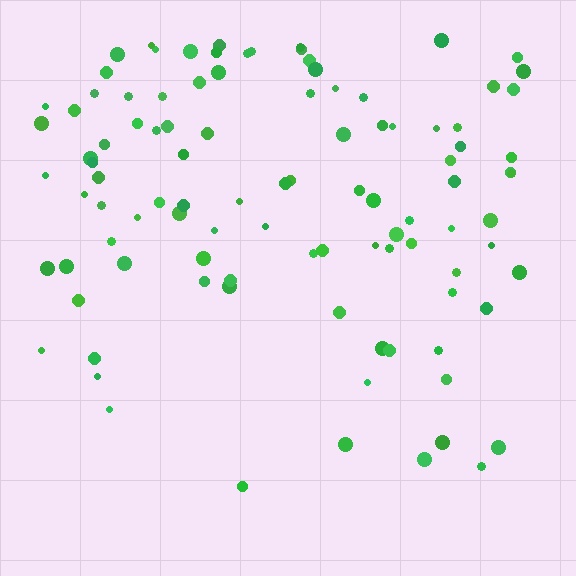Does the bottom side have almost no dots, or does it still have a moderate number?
Still a moderate number, just noticeably fewer than the top.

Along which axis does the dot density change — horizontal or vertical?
Vertical.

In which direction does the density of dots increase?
From bottom to top, with the top side densest.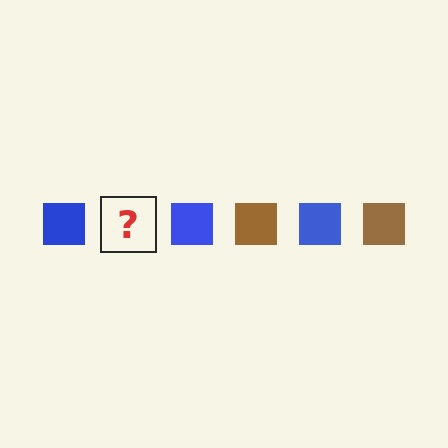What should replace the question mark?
The question mark should be replaced with a brown square.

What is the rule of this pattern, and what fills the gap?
The rule is that the pattern cycles through blue, brown squares. The gap should be filled with a brown square.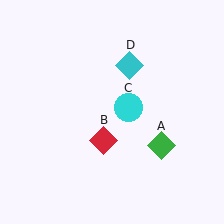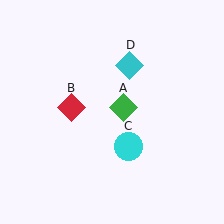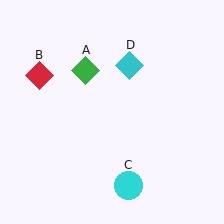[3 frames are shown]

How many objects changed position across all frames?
3 objects changed position: green diamond (object A), red diamond (object B), cyan circle (object C).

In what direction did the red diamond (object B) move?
The red diamond (object B) moved up and to the left.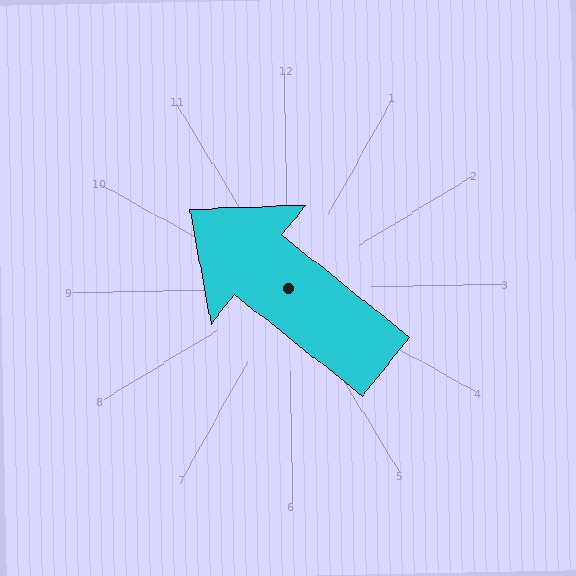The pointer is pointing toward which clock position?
Roughly 10 o'clock.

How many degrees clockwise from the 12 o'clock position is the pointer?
Approximately 310 degrees.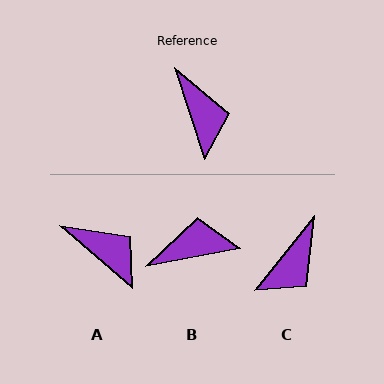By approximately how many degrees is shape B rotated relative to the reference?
Approximately 83 degrees counter-clockwise.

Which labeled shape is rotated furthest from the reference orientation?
B, about 83 degrees away.